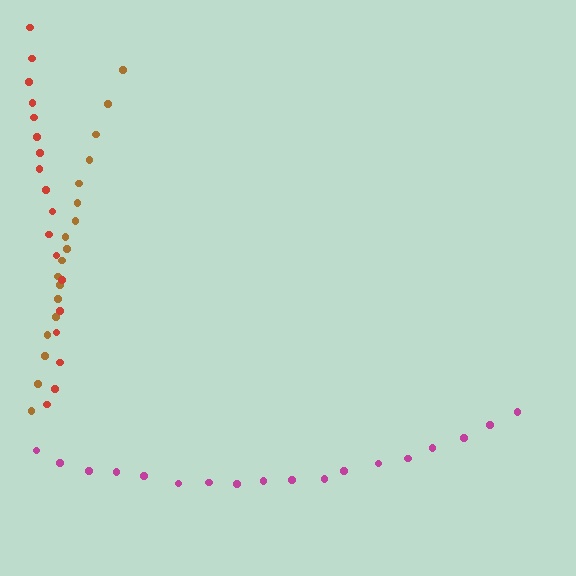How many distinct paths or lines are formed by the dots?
There are 3 distinct paths.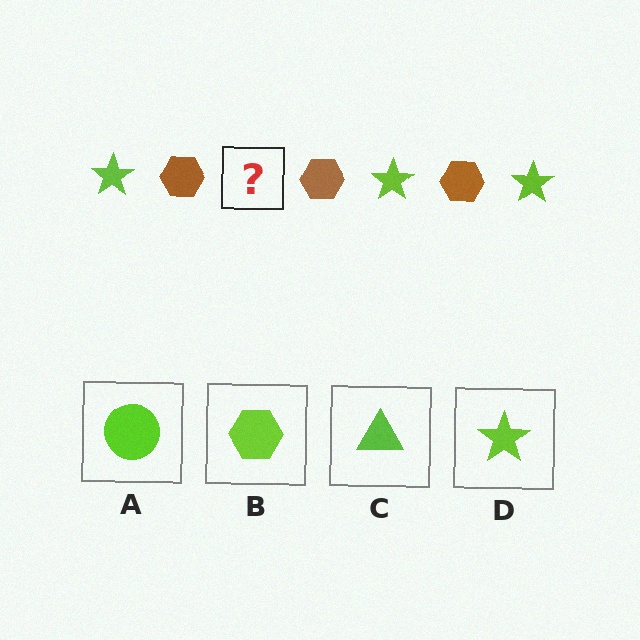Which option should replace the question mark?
Option D.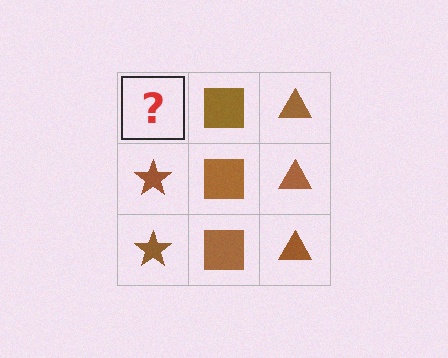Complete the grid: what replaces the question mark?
The question mark should be replaced with a brown star.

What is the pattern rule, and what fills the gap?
The rule is that each column has a consistent shape. The gap should be filled with a brown star.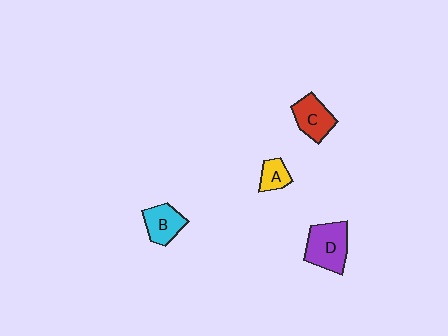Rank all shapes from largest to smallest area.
From largest to smallest: D (purple), C (red), B (cyan), A (yellow).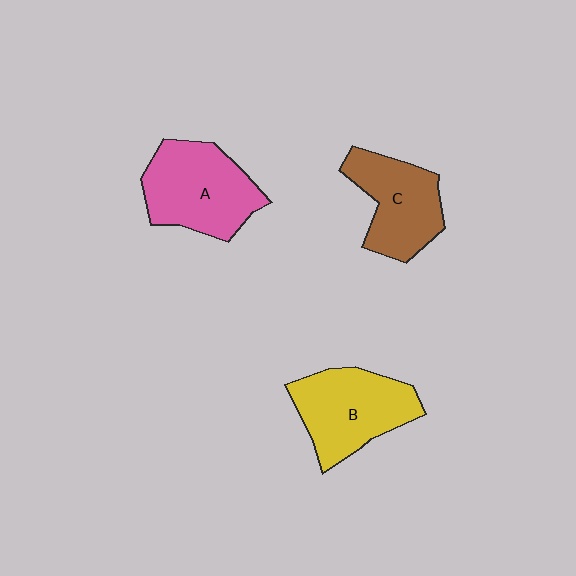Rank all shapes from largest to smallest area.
From largest to smallest: A (pink), B (yellow), C (brown).